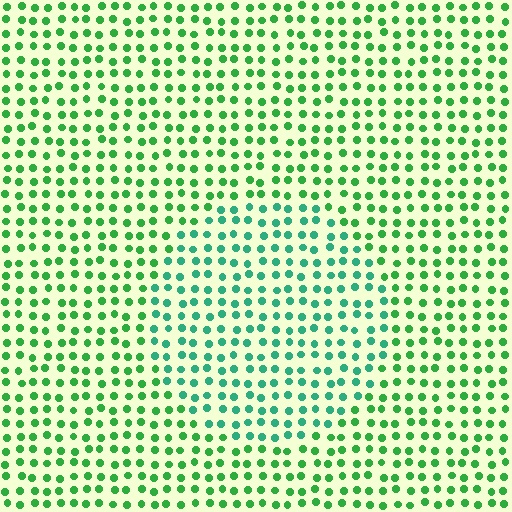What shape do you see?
I see a circle.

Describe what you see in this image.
The image is filled with small green elements in a uniform arrangement. A circle-shaped region is visible where the elements are tinted to a slightly different hue, forming a subtle color boundary.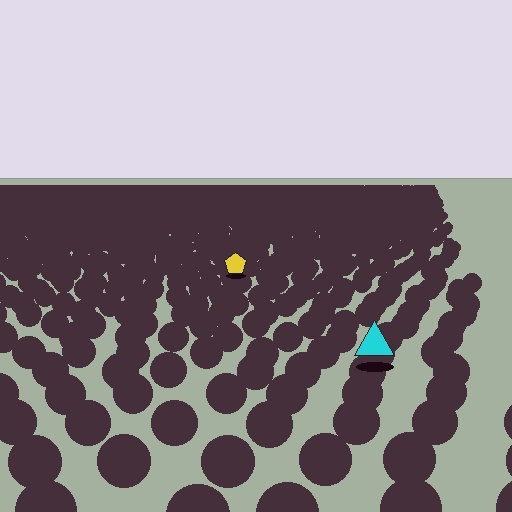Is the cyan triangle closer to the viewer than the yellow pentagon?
Yes. The cyan triangle is closer — you can tell from the texture gradient: the ground texture is coarser near it.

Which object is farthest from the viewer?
The yellow pentagon is farthest from the viewer. It appears smaller and the ground texture around it is denser.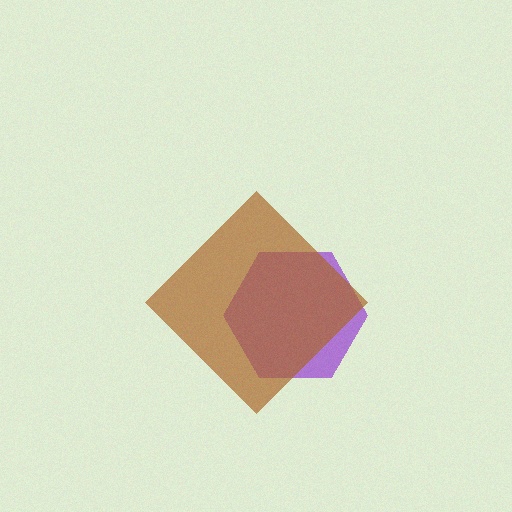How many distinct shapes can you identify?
There are 2 distinct shapes: a purple hexagon, a brown diamond.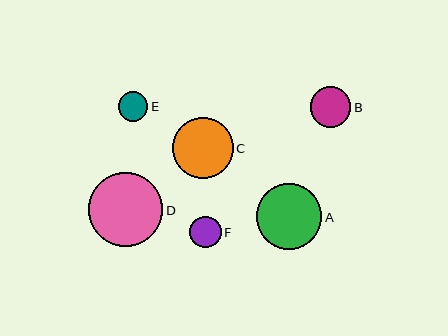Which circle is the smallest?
Circle E is the smallest with a size of approximately 29 pixels.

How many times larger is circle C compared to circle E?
Circle C is approximately 2.1 times the size of circle E.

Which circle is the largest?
Circle D is the largest with a size of approximately 74 pixels.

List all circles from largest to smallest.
From largest to smallest: D, A, C, B, F, E.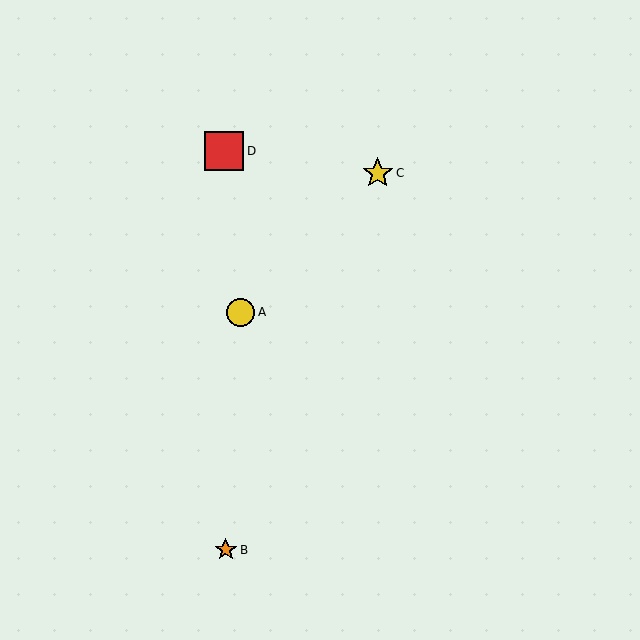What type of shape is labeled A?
Shape A is a yellow circle.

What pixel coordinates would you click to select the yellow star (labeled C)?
Click at (378, 173) to select the yellow star C.